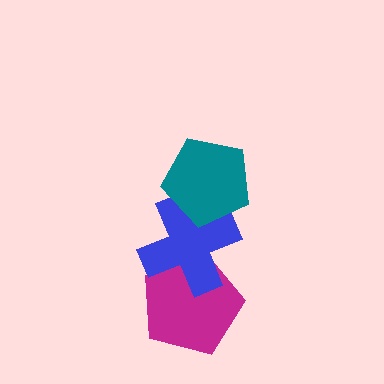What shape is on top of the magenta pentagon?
The blue cross is on top of the magenta pentagon.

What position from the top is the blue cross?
The blue cross is 2nd from the top.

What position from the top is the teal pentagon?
The teal pentagon is 1st from the top.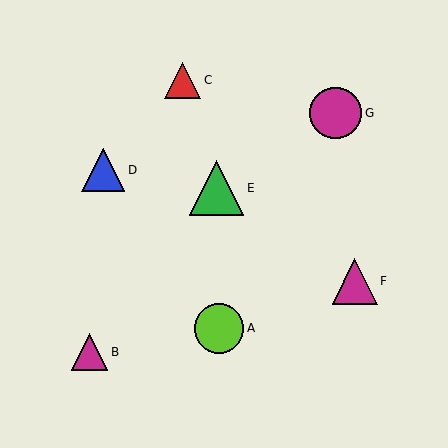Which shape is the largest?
The green triangle (labeled E) is the largest.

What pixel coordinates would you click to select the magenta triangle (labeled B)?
Click at (90, 352) to select the magenta triangle B.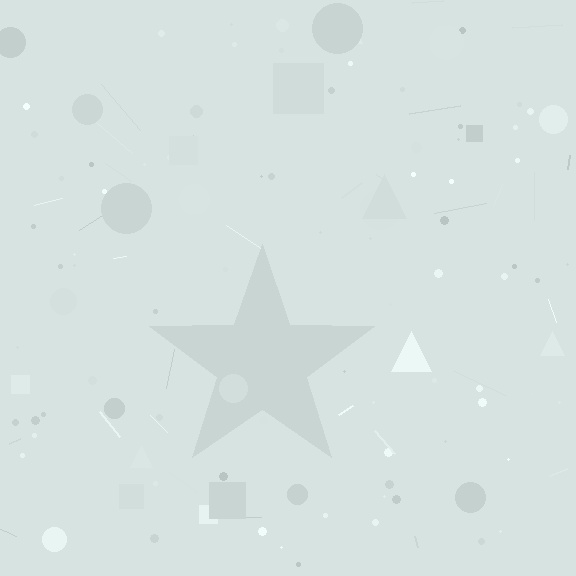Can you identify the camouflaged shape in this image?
The camouflaged shape is a star.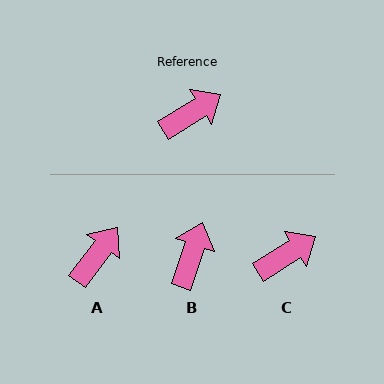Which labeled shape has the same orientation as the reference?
C.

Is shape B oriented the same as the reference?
No, it is off by about 39 degrees.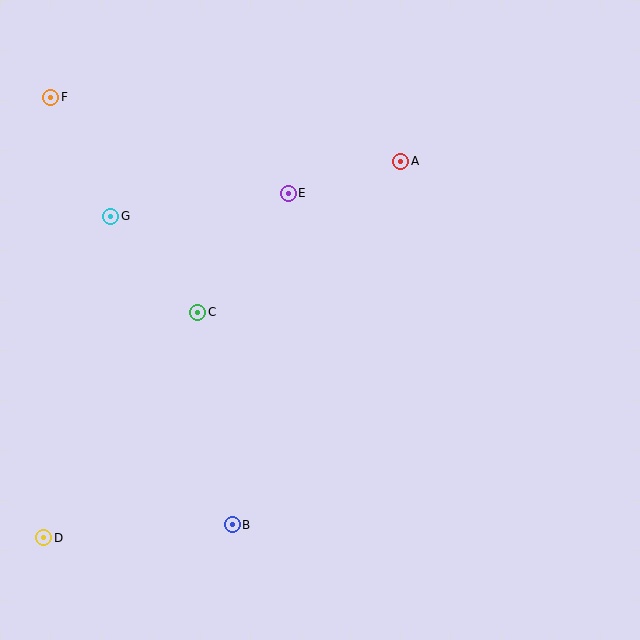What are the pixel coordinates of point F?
Point F is at (51, 97).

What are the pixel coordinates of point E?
Point E is at (288, 193).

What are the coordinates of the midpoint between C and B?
The midpoint between C and B is at (215, 419).